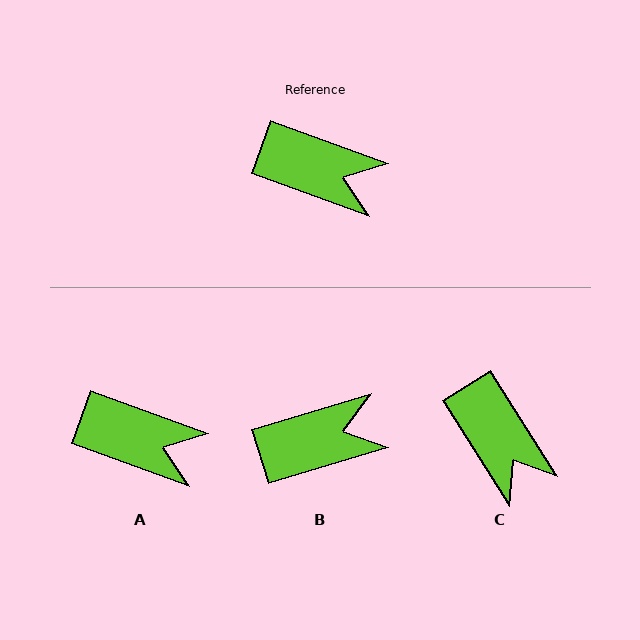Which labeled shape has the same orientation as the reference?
A.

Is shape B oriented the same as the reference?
No, it is off by about 37 degrees.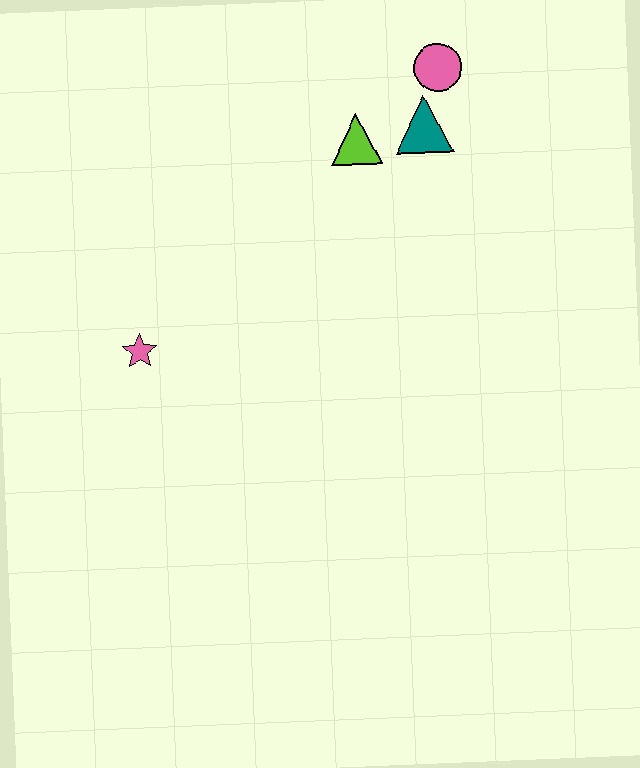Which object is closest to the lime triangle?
The teal triangle is closest to the lime triangle.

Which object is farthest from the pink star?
The pink circle is farthest from the pink star.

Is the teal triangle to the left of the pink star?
No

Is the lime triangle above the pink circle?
No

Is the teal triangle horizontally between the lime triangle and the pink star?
No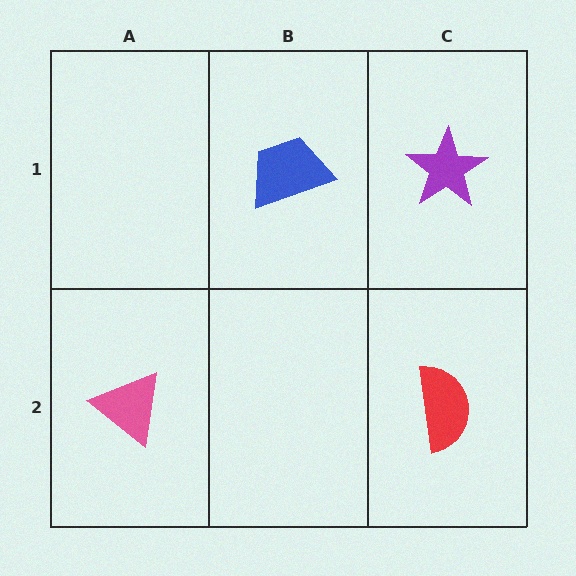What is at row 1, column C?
A purple star.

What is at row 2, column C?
A red semicircle.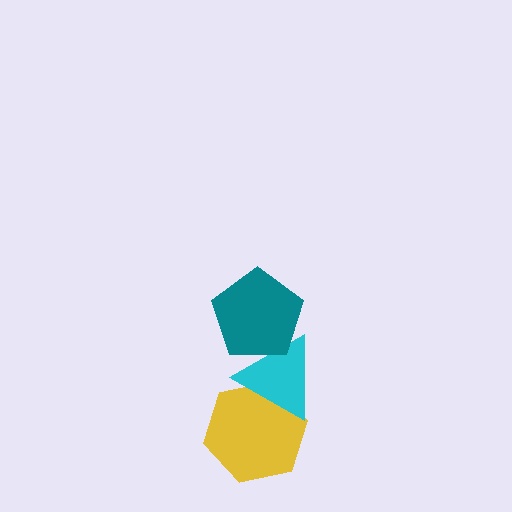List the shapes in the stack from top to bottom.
From top to bottom: the teal pentagon, the cyan triangle, the yellow hexagon.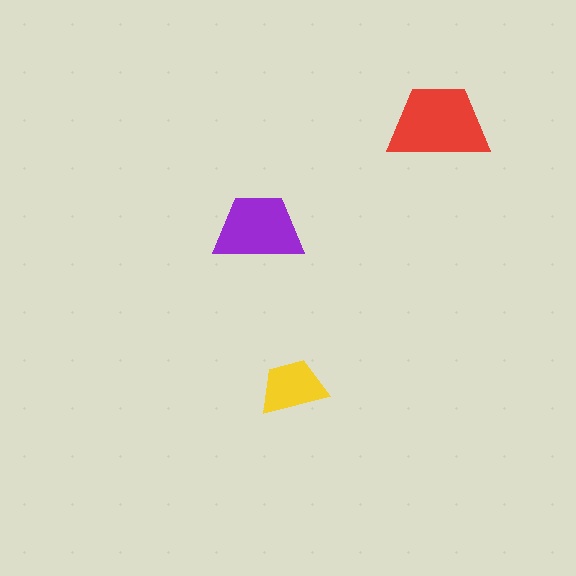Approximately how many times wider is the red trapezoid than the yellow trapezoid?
About 1.5 times wider.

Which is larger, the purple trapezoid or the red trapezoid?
The red one.